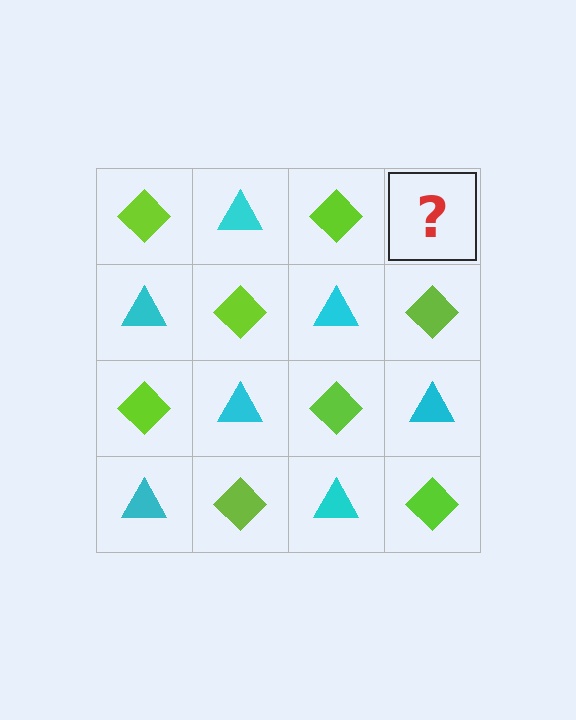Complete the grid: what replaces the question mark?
The question mark should be replaced with a cyan triangle.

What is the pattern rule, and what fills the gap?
The rule is that it alternates lime diamond and cyan triangle in a checkerboard pattern. The gap should be filled with a cyan triangle.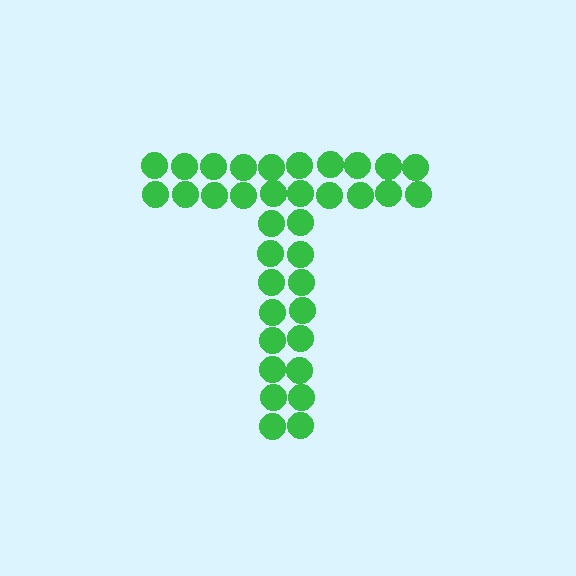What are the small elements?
The small elements are circles.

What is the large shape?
The large shape is the letter T.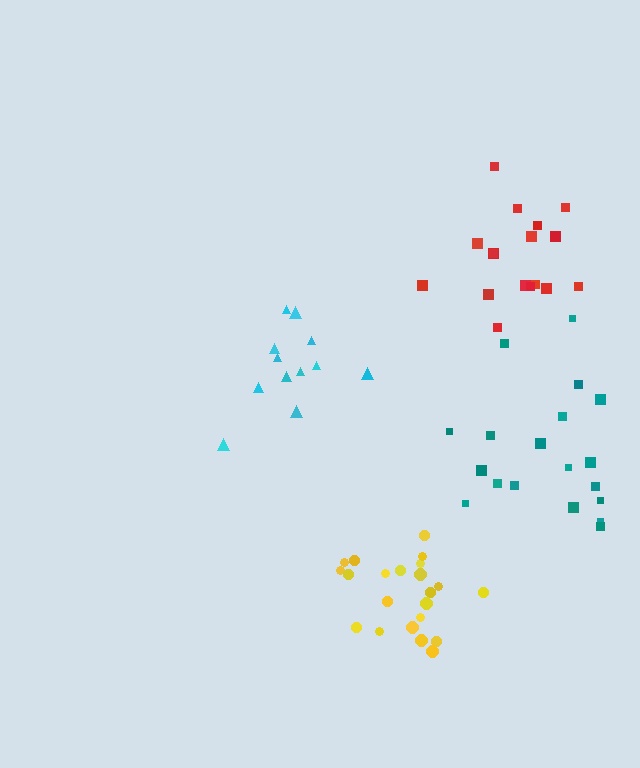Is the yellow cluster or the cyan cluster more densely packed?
Yellow.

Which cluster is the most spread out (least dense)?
Teal.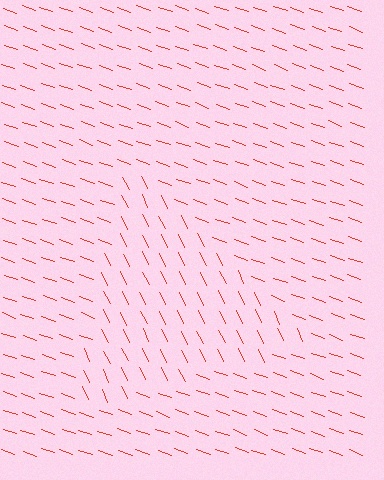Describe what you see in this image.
The image is filled with small red line segments. A triangle region in the image has lines oriented differently from the surrounding lines, creating a visible texture boundary.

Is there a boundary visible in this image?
Yes, there is a texture boundary formed by a change in line orientation.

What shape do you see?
I see a triangle.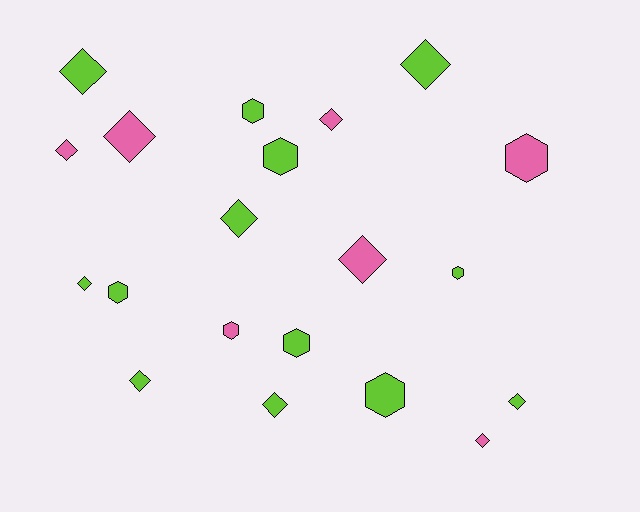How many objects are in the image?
There are 20 objects.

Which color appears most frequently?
Lime, with 13 objects.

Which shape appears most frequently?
Diamond, with 12 objects.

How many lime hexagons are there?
There are 6 lime hexagons.